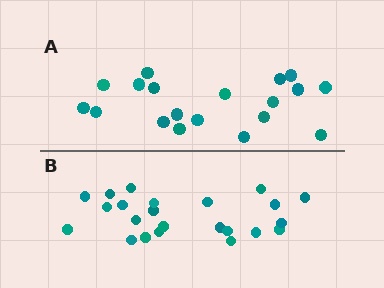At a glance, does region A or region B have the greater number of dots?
Region B (the bottom region) has more dots.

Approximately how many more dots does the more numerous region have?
Region B has about 4 more dots than region A.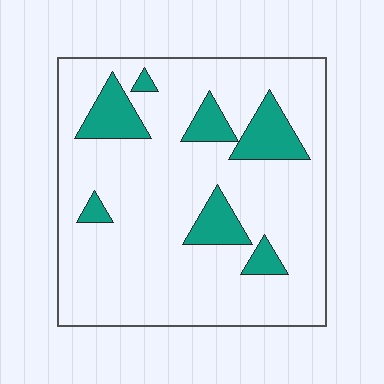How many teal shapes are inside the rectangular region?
7.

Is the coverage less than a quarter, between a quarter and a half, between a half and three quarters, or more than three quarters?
Less than a quarter.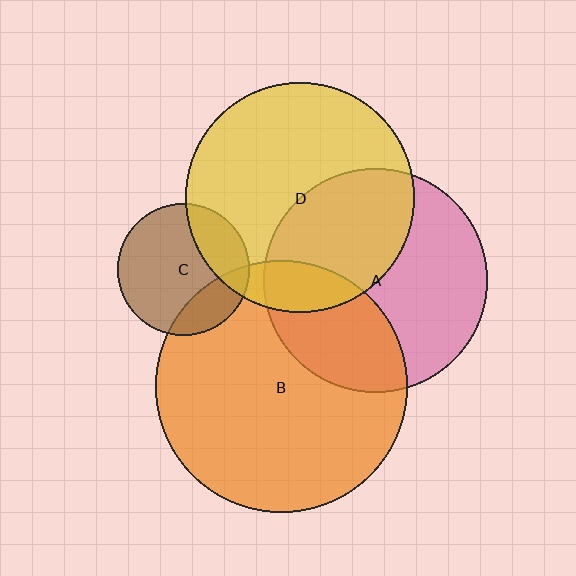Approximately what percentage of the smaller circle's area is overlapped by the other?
Approximately 25%.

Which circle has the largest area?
Circle B (orange).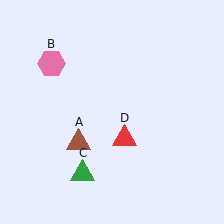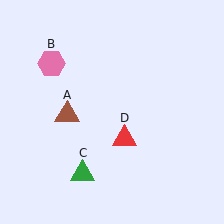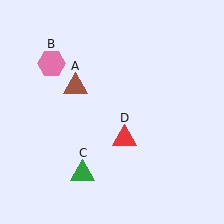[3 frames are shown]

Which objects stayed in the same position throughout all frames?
Pink hexagon (object B) and green triangle (object C) and red triangle (object D) remained stationary.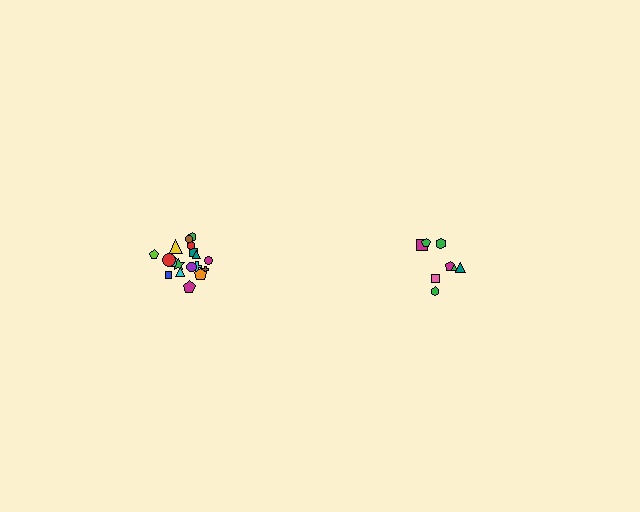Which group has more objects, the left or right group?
The left group.